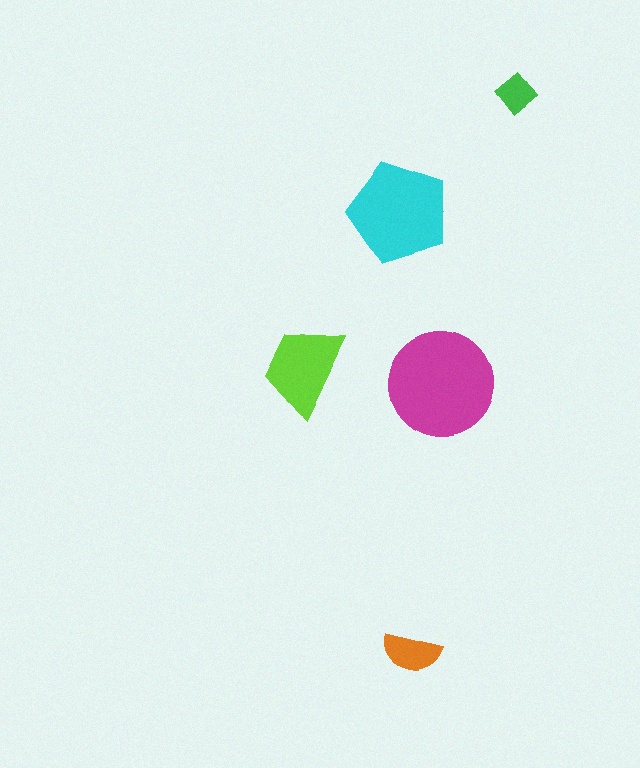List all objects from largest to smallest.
The magenta circle, the cyan pentagon, the lime trapezoid, the orange semicircle, the green diamond.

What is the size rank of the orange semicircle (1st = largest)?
4th.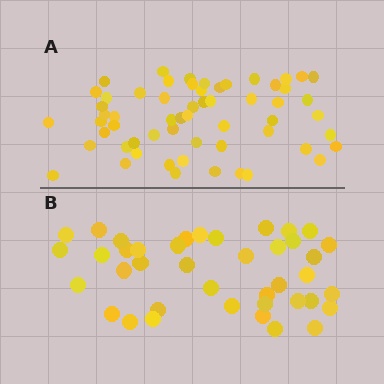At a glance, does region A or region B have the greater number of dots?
Region A (the top region) has more dots.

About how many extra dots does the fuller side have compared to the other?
Region A has approximately 20 more dots than region B.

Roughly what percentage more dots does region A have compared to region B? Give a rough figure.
About 50% more.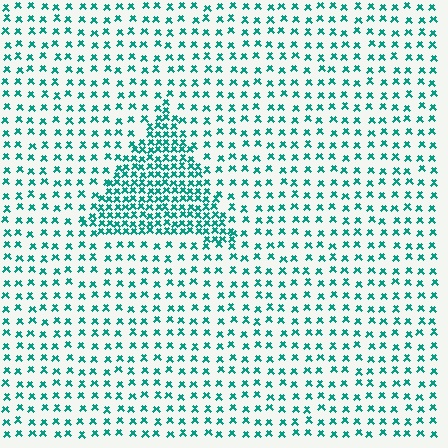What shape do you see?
I see a triangle.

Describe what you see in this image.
The image contains small teal elements arranged at two different densities. A triangle-shaped region is visible where the elements are more densely packed than the surrounding area.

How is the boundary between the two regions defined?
The boundary is defined by a change in element density (approximately 2.4x ratio). All elements are the same color, size, and shape.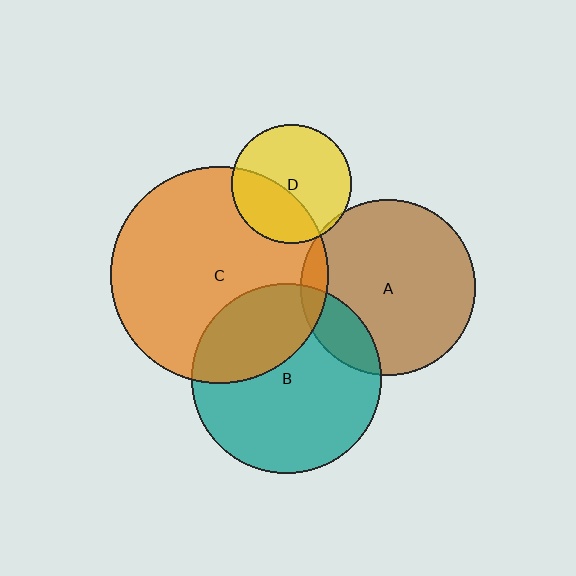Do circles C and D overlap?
Yes.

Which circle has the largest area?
Circle C (orange).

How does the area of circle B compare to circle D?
Approximately 2.5 times.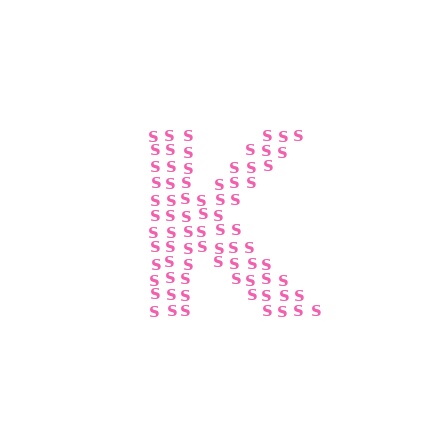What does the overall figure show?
The overall figure shows the letter K.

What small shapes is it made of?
It is made of small letter S's.